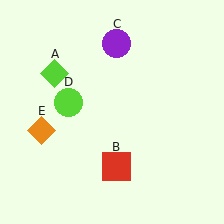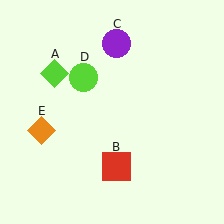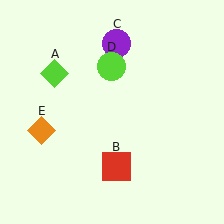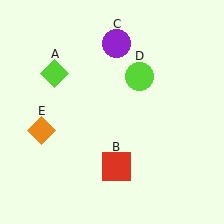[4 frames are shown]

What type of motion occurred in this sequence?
The lime circle (object D) rotated clockwise around the center of the scene.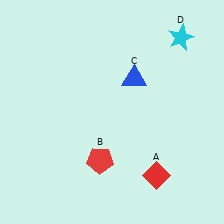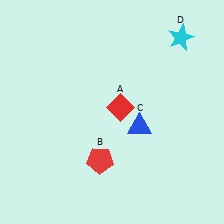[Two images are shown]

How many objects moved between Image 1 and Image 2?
2 objects moved between the two images.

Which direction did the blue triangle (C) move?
The blue triangle (C) moved down.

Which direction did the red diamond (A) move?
The red diamond (A) moved up.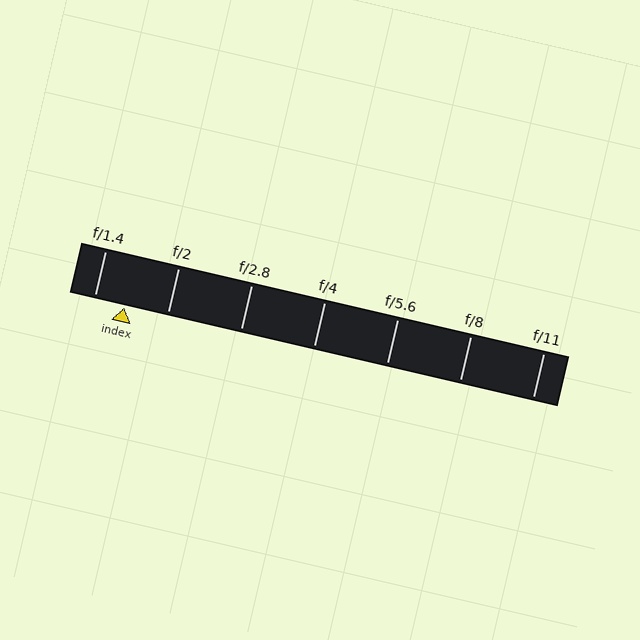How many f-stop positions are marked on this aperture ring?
There are 7 f-stop positions marked.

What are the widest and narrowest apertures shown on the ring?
The widest aperture shown is f/1.4 and the narrowest is f/11.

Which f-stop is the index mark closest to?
The index mark is closest to f/1.4.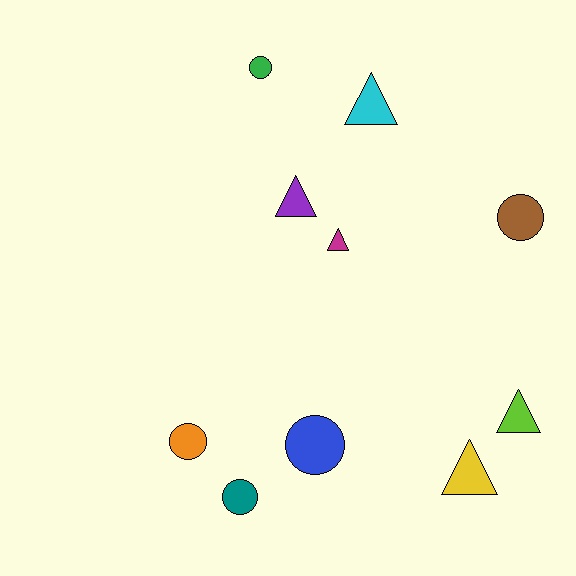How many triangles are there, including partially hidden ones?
There are 5 triangles.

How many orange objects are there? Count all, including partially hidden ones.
There is 1 orange object.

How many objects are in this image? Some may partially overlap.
There are 10 objects.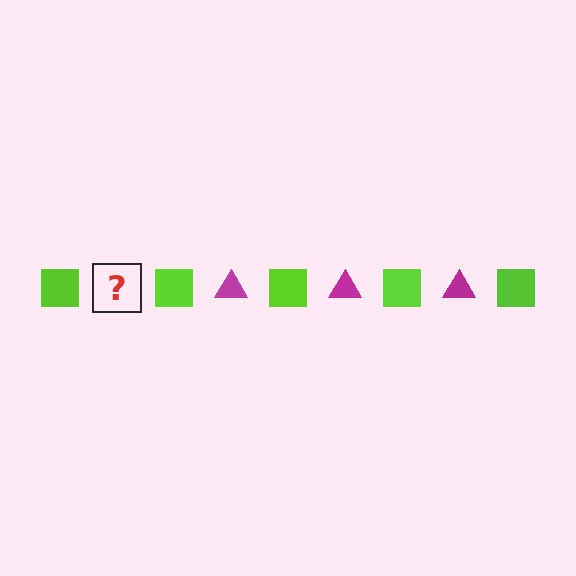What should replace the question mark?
The question mark should be replaced with a magenta triangle.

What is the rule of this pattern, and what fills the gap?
The rule is that the pattern alternates between lime square and magenta triangle. The gap should be filled with a magenta triangle.